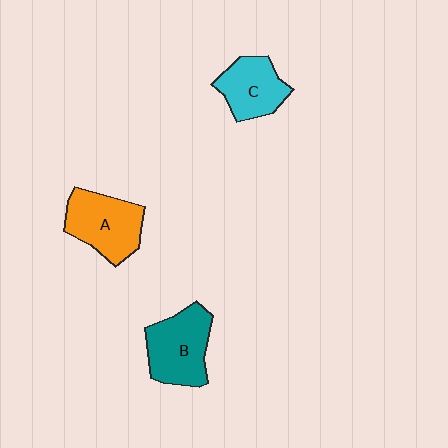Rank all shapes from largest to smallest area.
From largest to smallest: B (teal), A (orange), C (cyan).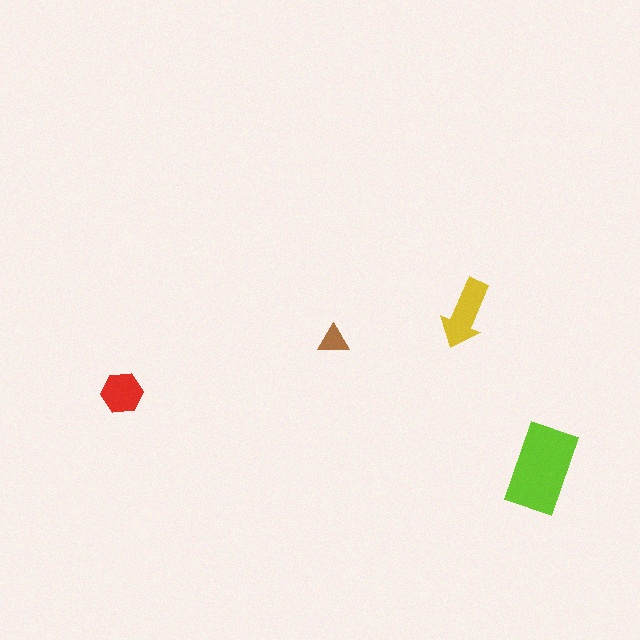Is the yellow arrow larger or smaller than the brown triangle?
Larger.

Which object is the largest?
The lime rectangle.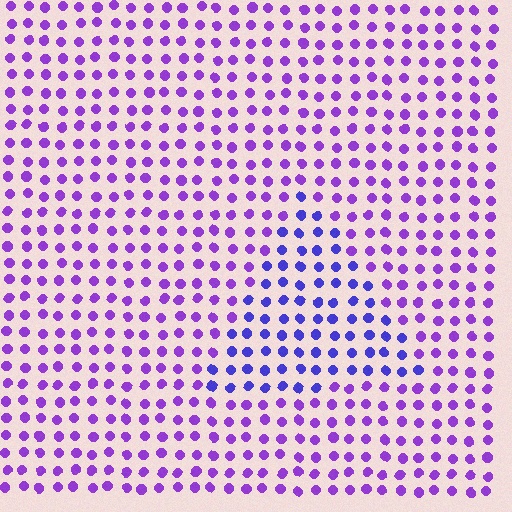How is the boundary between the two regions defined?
The boundary is defined purely by a slight shift in hue (about 31 degrees). Spacing, size, and orientation are identical on both sides.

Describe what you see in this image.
The image is filled with small purple elements in a uniform arrangement. A triangle-shaped region is visible where the elements are tinted to a slightly different hue, forming a subtle color boundary.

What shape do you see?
I see a triangle.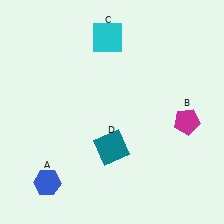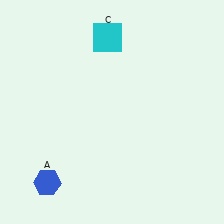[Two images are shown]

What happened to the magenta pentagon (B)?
The magenta pentagon (B) was removed in Image 2. It was in the bottom-right area of Image 1.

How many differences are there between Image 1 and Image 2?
There are 2 differences between the two images.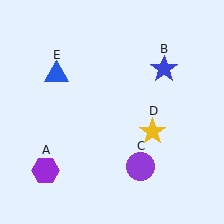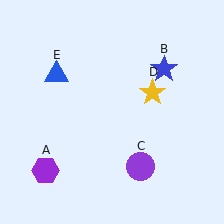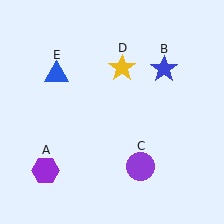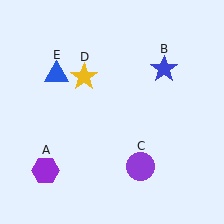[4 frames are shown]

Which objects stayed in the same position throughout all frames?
Purple hexagon (object A) and blue star (object B) and purple circle (object C) and blue triangle (object E) remained stationary.